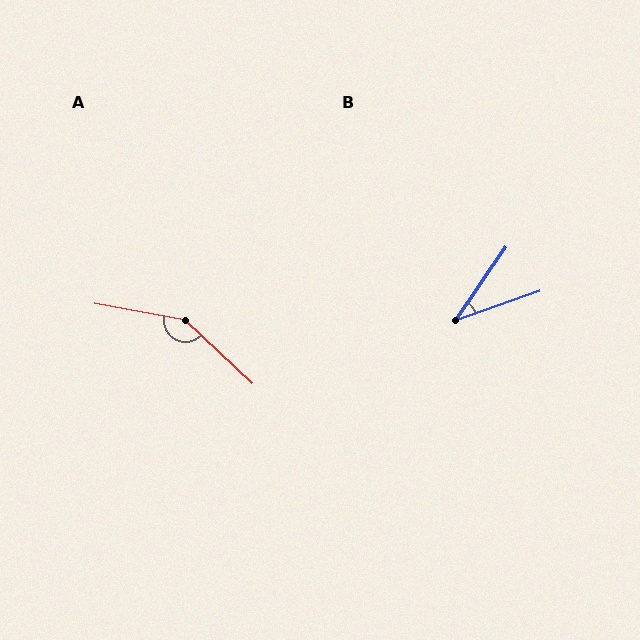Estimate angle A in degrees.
Approximately 147 degrees.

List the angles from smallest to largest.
B (36°), A (147°).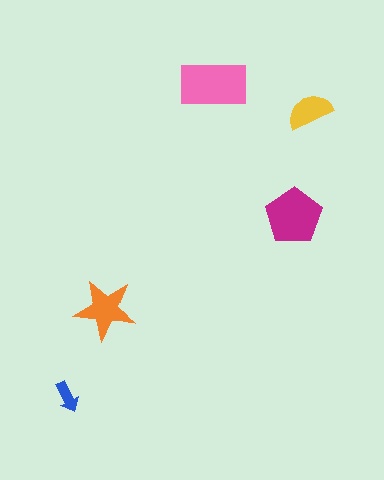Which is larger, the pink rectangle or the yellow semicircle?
The pink rectangle.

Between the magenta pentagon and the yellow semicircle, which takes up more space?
The magenta pentagon.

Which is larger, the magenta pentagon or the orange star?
The magenta pentagon.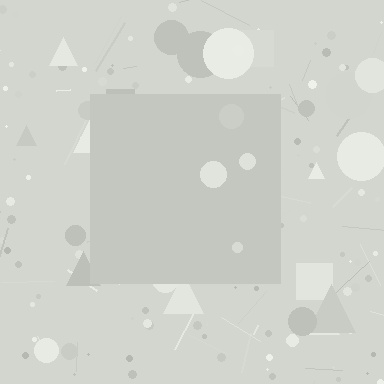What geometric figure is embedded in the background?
A square is embedded in the background.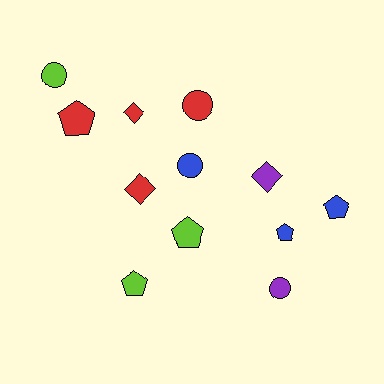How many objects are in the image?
There are 12 objects.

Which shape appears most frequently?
Pentagon, with 5 objects.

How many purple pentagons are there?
There are no purple pentagons.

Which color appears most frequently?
Red, with 4 objects.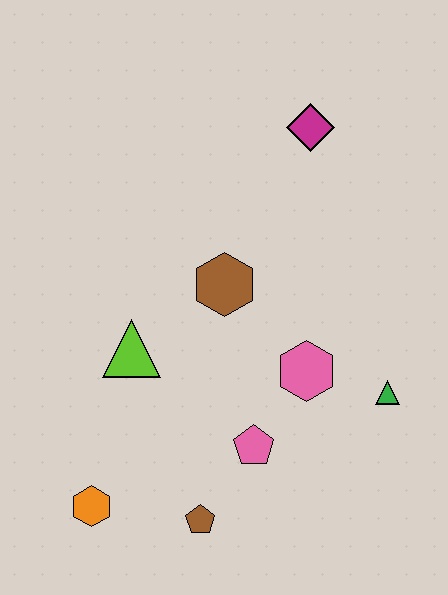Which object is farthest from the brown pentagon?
The magenta diamond is farthest from the brown pentagon.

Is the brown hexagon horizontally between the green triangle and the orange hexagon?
Yes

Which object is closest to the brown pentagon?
The pink pentagon is closest to the brown pentagon.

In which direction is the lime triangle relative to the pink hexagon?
The lime triangle is to the left of the pink hexagon.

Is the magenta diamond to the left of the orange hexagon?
No